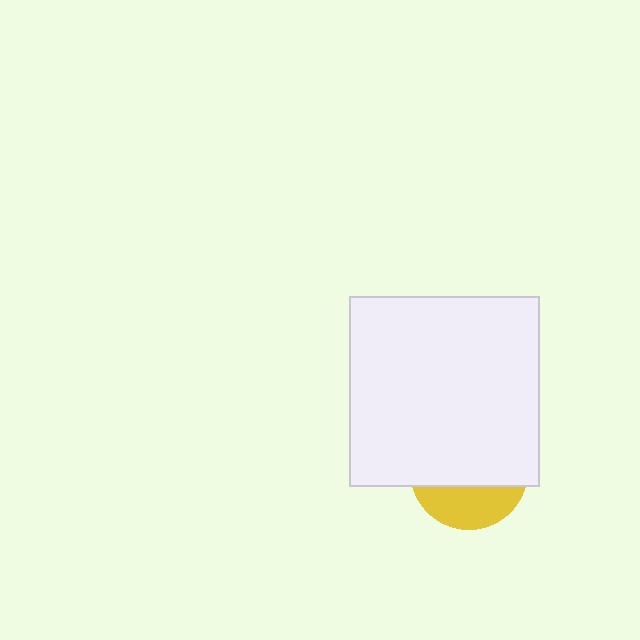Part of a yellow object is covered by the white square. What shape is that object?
It is a circle.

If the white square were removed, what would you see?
You would see the complete yellow circle.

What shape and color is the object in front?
The object in front is a white square.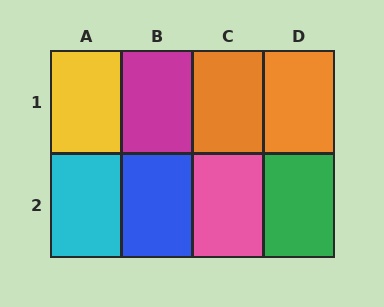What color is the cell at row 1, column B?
Magenta.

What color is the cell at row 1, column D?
Orange.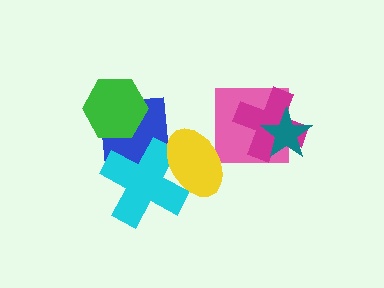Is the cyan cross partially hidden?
Yes, it is partially covered by another shape.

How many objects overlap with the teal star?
2 objects overlap with the teal star.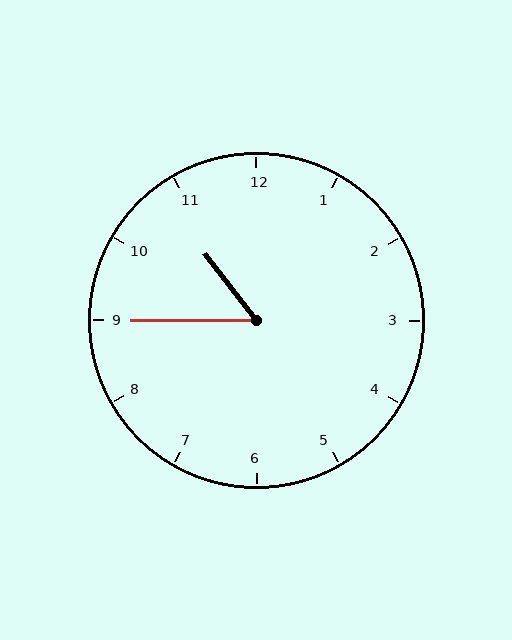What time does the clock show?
10:45.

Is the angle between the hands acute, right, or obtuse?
It is acute.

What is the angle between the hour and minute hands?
Approximately 52 degrees.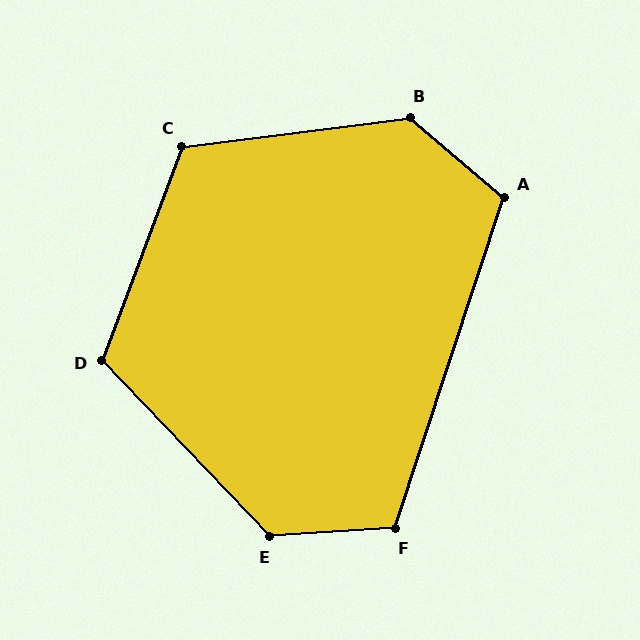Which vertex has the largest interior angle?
B, at approximately 133 degrees.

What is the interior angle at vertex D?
Approximately 116 degrees (obtuse).